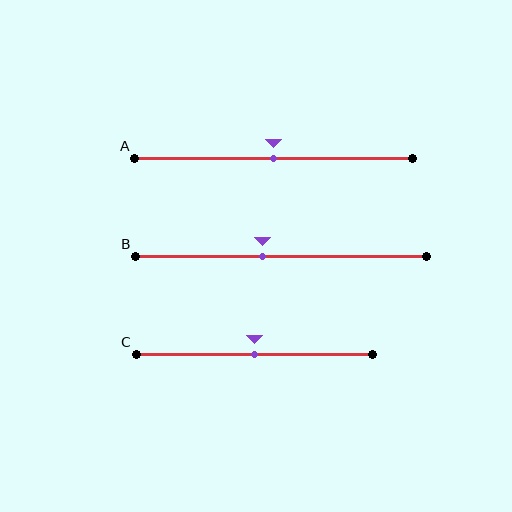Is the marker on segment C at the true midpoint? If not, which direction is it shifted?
Yes, the marker on segment C is at the true midpoint.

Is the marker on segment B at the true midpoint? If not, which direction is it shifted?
No, the marker on segment B is shifted to the left by about 6% of the segment length.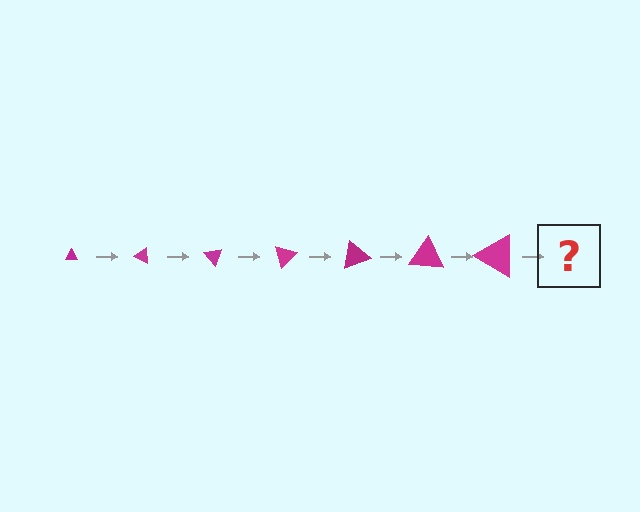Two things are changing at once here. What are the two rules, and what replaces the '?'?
The two rules are that the triangle grows larger each step and it rotates 25 degrees each step. The '?' should be a triangle, larger than the previous one and rotated 175 degrees from the start.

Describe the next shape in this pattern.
It should be a triangle, larger than the previous one and rotated 175 degrees from the start.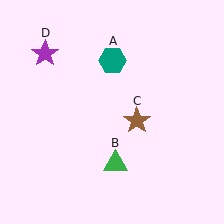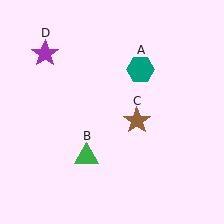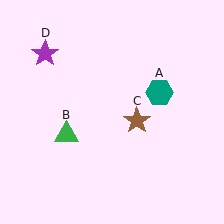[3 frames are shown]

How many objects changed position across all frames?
2 objects changed position: teal hexagon (object A), green triangle (object B).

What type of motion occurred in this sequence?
The teal hexagon (object A), green triangle (object B) rotated clockwise around the center of the scene.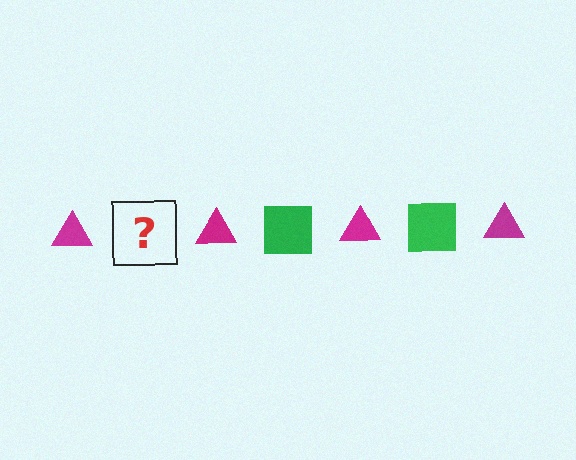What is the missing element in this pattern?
The missing element is a green square.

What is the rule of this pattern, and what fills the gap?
The rule is that the pattern alternates between magenta triangle and green square. The gap should be filled with a green square.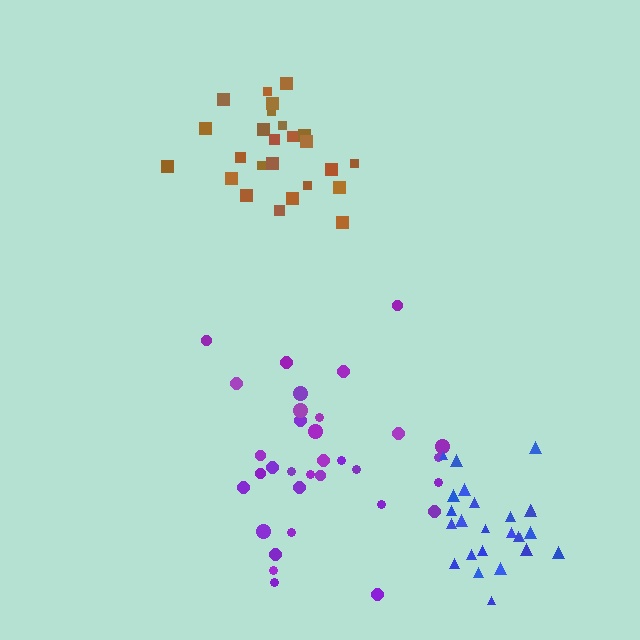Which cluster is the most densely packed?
Blue.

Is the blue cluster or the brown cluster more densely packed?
Blue.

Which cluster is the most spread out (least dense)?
Purple.